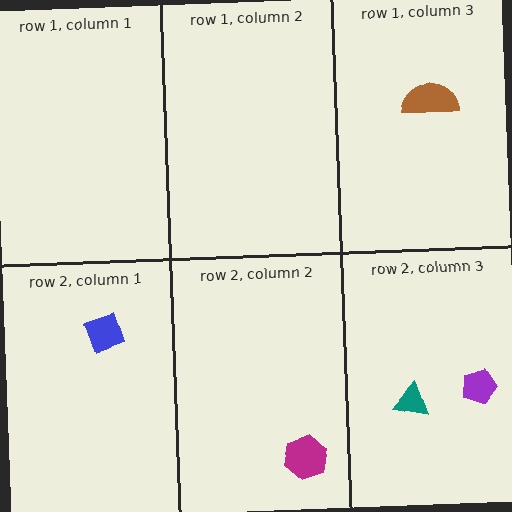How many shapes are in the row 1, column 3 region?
1.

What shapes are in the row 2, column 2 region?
The magenta hexagon.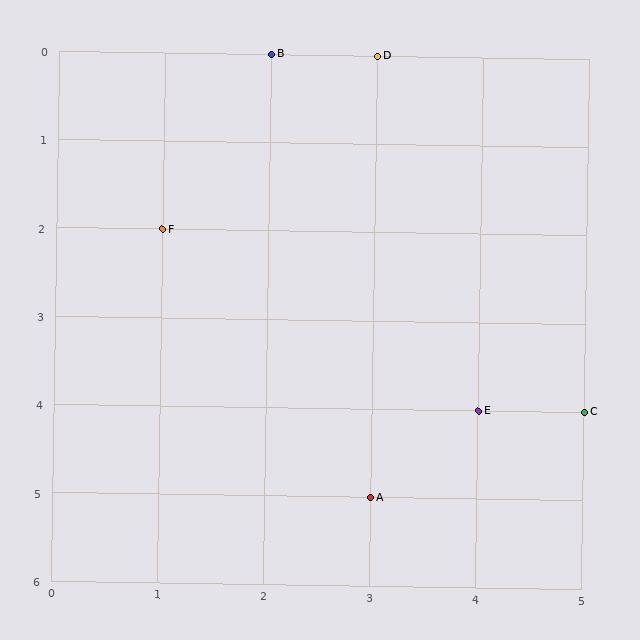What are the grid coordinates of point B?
Point B is at grid coordinates (2, 0).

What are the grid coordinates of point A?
Point A is at grid coordinates (3, 5).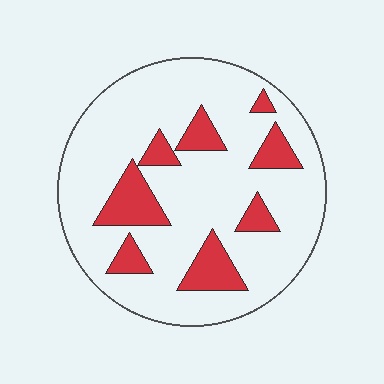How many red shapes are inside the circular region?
8.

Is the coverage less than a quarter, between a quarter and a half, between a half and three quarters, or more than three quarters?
Less than a quarter.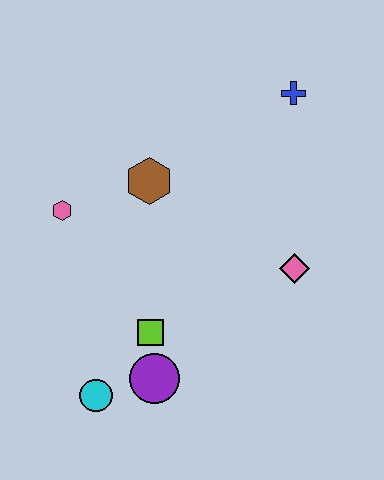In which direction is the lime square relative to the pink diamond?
The lime square is to the left of the pink diamond.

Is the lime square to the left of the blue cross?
Yes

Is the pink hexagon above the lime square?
Yes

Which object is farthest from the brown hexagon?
The cyan circle is farthest from the brown hexagon.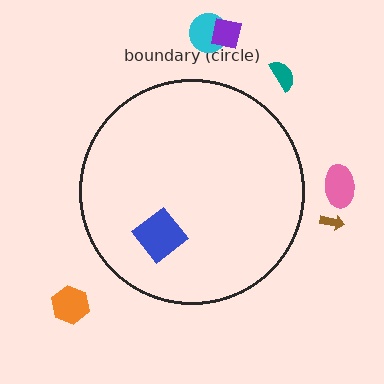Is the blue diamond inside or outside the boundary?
Inside.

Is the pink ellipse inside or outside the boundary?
Outside.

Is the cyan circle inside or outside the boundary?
Outside.